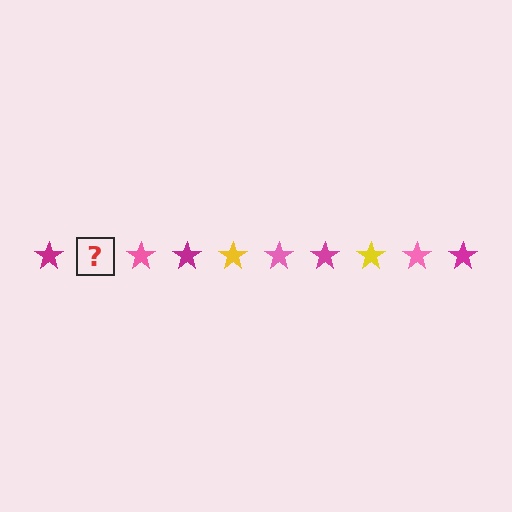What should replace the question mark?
The question mark should be replaced with a yellow star.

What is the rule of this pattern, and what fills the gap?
The rule is that the pattern cycles through magenta, yellow, pink stars. The gap should be filled with a yellow star.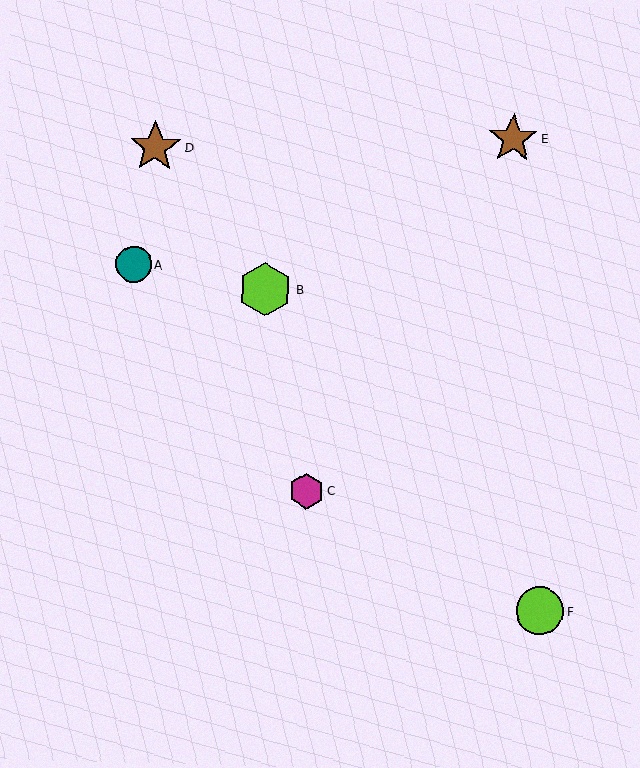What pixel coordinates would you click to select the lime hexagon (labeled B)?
Click at (265, 289) to select the lime hexagon B.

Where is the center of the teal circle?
The center of the teal circle is at (134, 264).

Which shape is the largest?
The lime hexagon (labeled B) is the largest.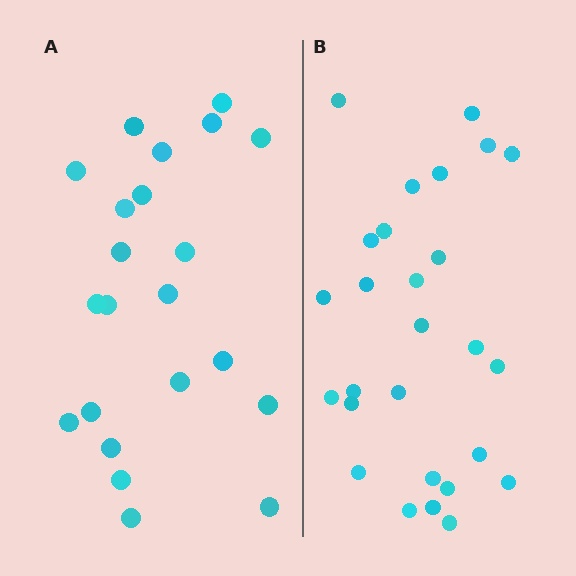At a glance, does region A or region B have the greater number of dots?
Region B (the right region) has more dots.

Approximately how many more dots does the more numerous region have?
Region B has about 5 more dots than region A.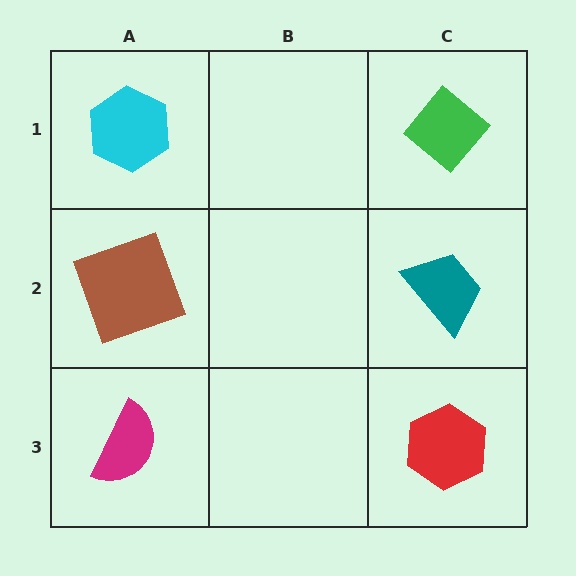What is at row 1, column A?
A cyan hexagon.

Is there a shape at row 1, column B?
No, that cell is empty.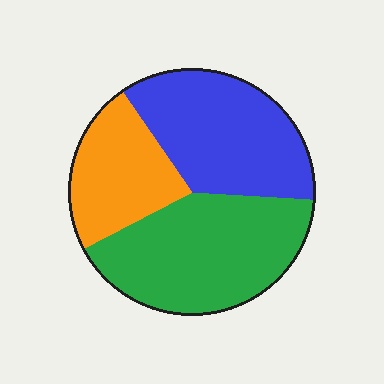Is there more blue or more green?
Green.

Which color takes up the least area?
Orange, at roughly 25%.